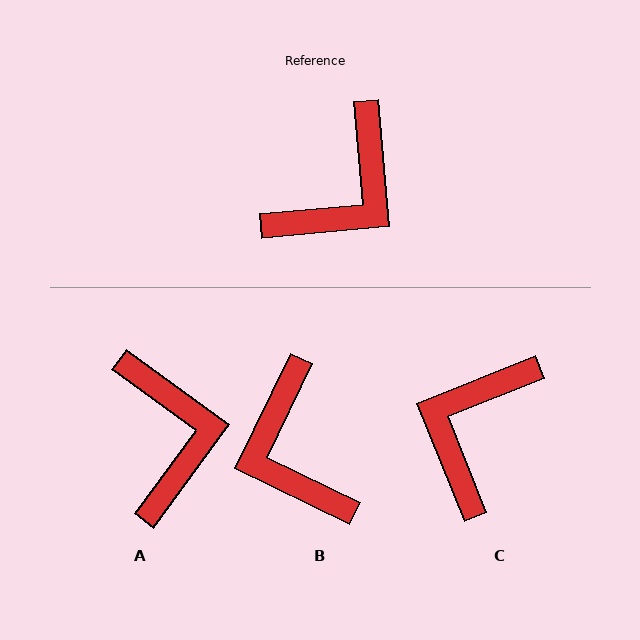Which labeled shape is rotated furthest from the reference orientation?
C, about 163 degrees away.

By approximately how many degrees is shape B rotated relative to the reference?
Approximately 121 degrees clockwise.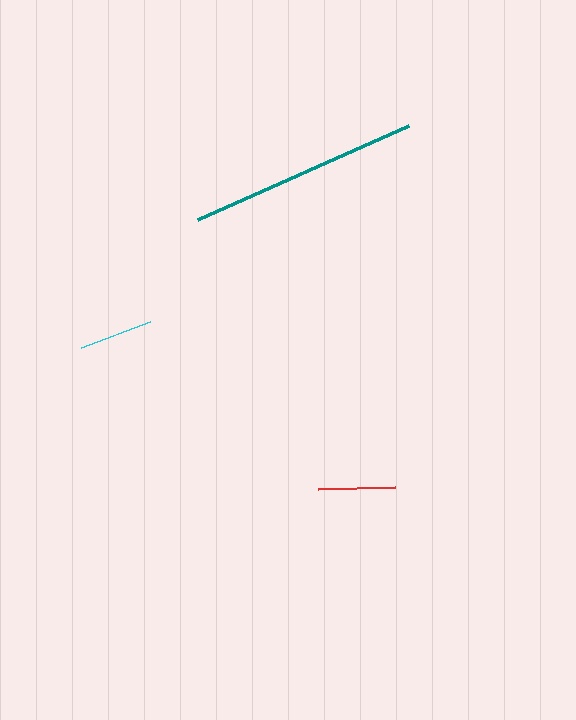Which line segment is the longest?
The teal line is the longest at approximately 231 pixels.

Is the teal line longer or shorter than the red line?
The teal line is longer than the red line.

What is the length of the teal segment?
The teal segment is approximately 231 pixels long.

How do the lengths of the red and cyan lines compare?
The red and cyan lines are approximately the same length.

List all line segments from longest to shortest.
From longest to shortest: teal, red, cyan.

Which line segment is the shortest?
The cyan line is the shortest at approximately 73 pixels.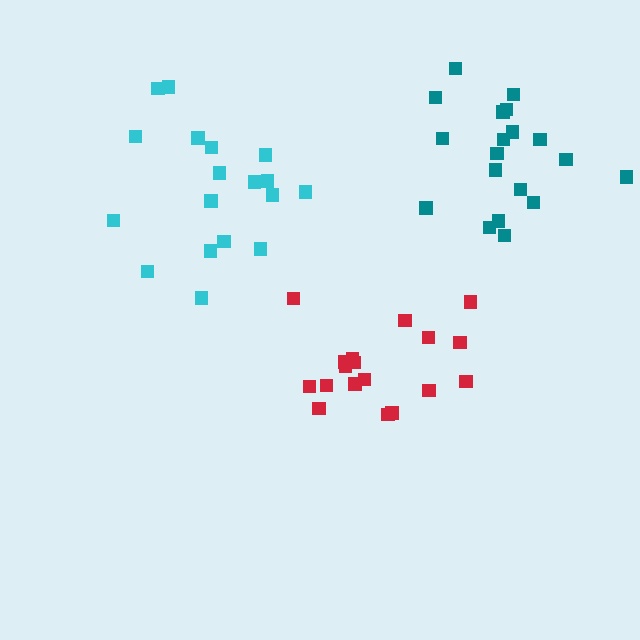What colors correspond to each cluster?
The clusters are colored: cyan, red, teal.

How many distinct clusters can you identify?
There are 3 distinct clusters.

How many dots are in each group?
Group 1: 18 dots, Group 2: 18 dots, Group 3: 19 dots (55 total).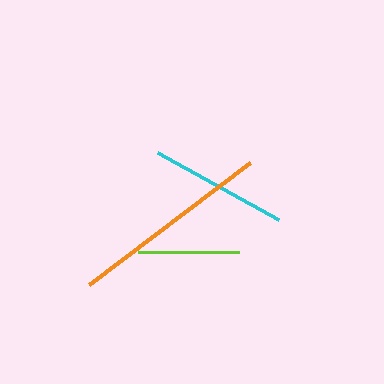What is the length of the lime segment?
The lime segment is approximately 101 pixels long.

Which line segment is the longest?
The orange line is the longest at approximately 202 pixels.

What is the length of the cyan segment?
The cyan segment is approximately 138 pixels long.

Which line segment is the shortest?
The lime line is the shortest at approximately 101 pixels.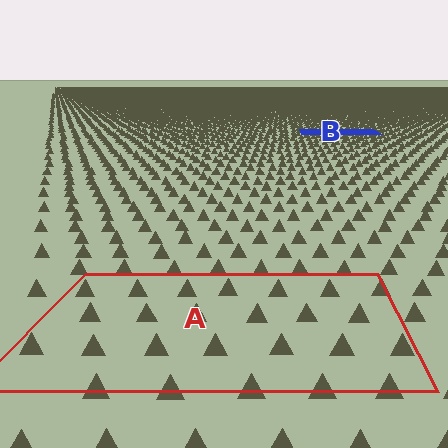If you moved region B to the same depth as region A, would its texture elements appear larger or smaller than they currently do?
They would appear larger. At a closer depth, the same texture elements are projected at a bigger on-screen size.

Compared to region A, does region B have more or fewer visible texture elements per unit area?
Region B has more texture elements per unit area — they are packed more densely because it is farther away.